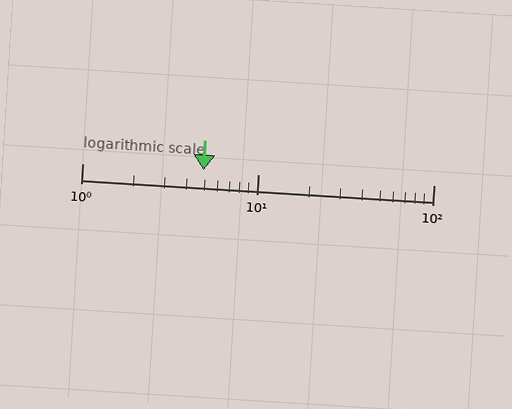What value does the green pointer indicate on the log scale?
The pointer indicates approximately 4.9.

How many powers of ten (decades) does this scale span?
The scale spans 2 decades, from 1 to 100.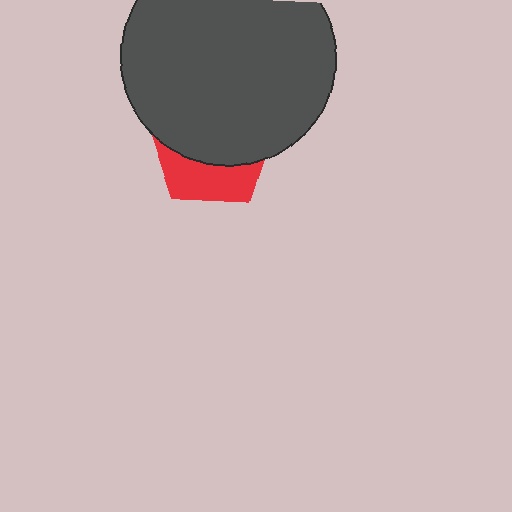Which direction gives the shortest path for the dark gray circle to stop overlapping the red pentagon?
Moving up gives the shortest separation.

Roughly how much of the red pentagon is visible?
A small part of it is visible (roughly 36%).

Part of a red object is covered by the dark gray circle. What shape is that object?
It is a pentagon.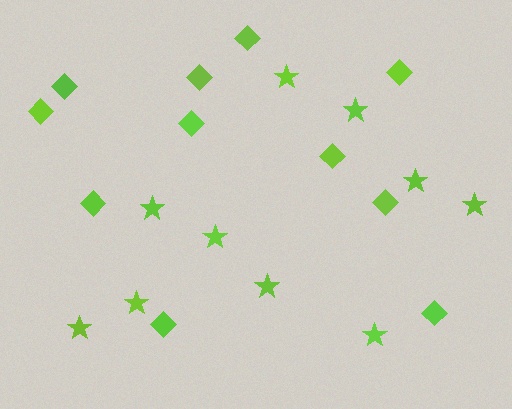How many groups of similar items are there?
There are 2 groups: one group of stars (10) and one group of diamonds (11).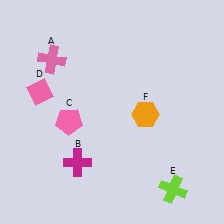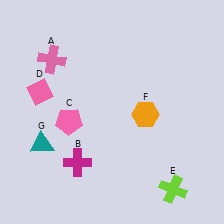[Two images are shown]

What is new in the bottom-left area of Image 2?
A teal triangle (G) was added in the bottom-left area of Image 2.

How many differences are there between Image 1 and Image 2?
There is 1 difference between the two images.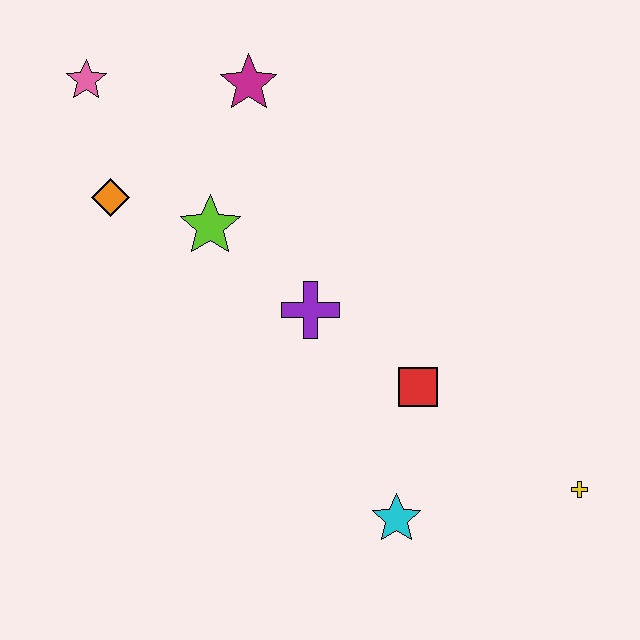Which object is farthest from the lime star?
The yellow cross is farthest from the lime star.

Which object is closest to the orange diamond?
The lime star is closest to the orange diamond.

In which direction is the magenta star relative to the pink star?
The magenta star is to the right of the pink star.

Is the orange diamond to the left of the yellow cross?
Yes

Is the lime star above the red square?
Yes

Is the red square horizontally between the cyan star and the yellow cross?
Yes